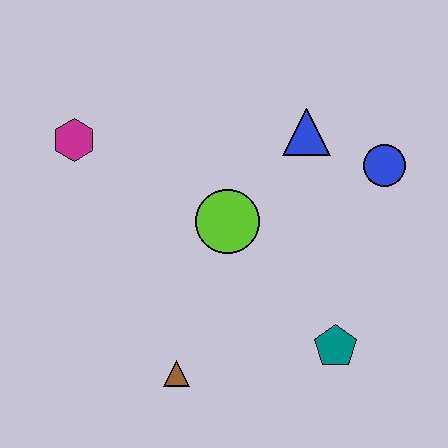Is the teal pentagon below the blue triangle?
Yes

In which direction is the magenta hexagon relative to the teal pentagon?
The magenta hexagon is to the left of the teal pentagon.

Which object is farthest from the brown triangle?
The blue circle is farthest from the brown triangle.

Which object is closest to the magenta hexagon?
The lime circle is closest to the magenta hexagon.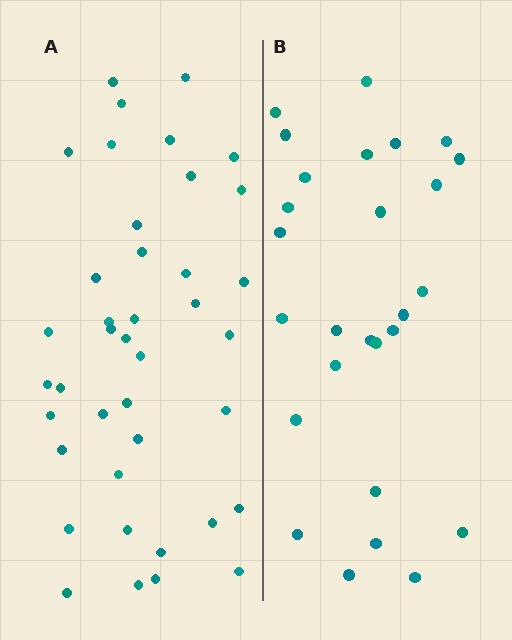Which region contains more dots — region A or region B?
Region A (the left region) has more dots.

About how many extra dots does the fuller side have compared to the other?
Region A has approximately 15 more dots than region B.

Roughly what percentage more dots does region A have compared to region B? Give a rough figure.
About 50% more.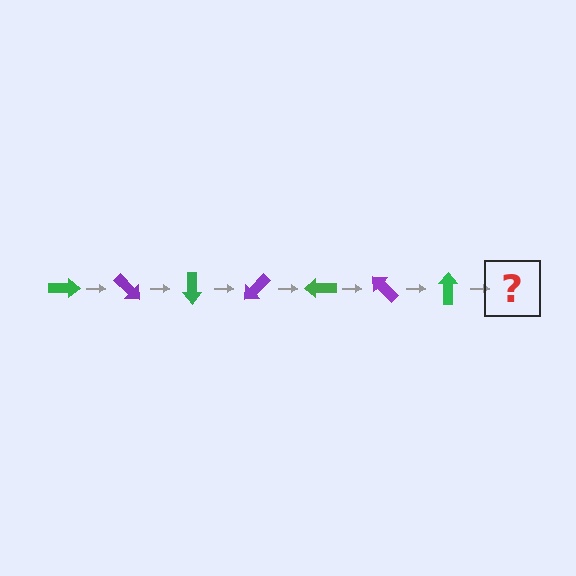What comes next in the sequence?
The next element should be a purple arrow, rotated 315 degrees from the start.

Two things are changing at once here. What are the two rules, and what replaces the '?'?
The two rules are that it rotates 45 degrees each step and the color cycles through green and purple. The '?' should be a purple arrow, rotated 315 degrees from the start.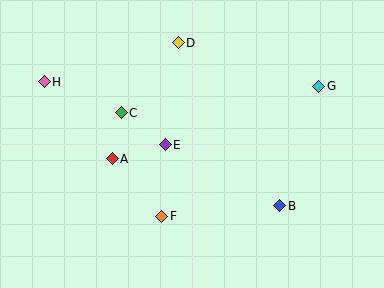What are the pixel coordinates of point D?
Point D is at (178, 43).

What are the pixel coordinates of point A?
Point A is at (112, 159).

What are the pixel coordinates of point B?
Point B is at (280, 206).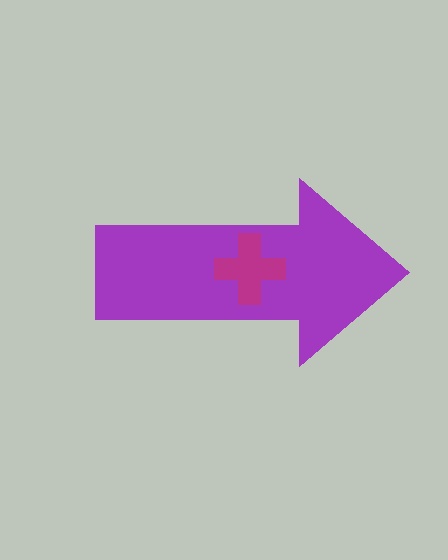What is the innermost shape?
The magenta cross.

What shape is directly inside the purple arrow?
The magenta cross.